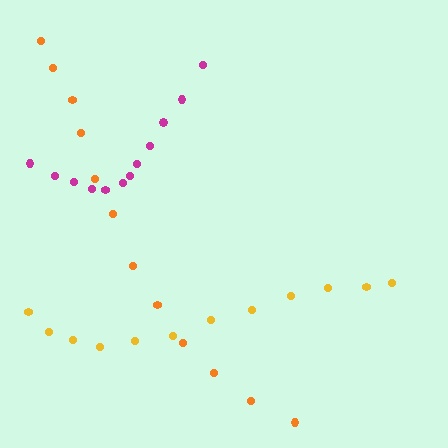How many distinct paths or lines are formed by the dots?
There are 3 distinct paths.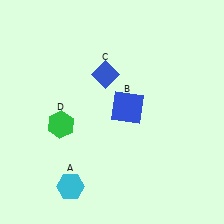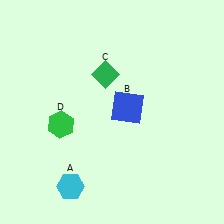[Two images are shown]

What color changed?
The diamond (C) changed from blue in Image 1 to green in Image 2.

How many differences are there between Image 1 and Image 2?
There is 1 difference between the two images.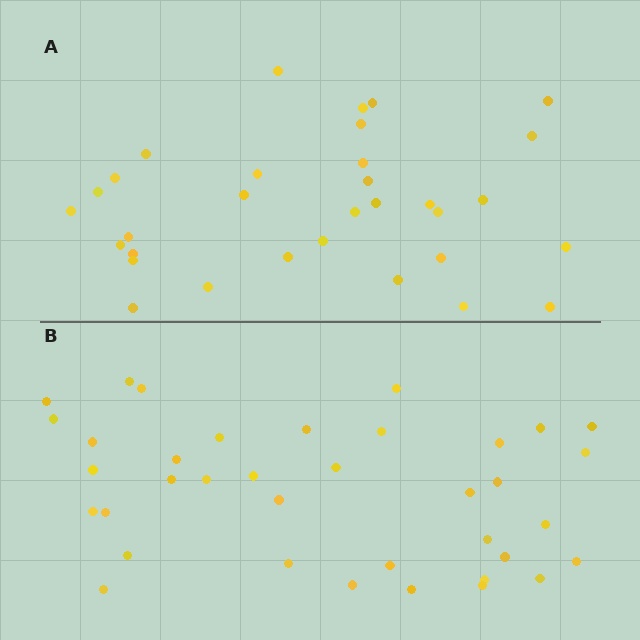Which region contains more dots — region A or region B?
Region B (the bottom region) has more dots.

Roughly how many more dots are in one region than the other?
Region B has about 5 more dots than region A.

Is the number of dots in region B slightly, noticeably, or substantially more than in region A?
Region B has only slightly more — the two regions are fairly close. The ratio is roughly 1.2 to 1.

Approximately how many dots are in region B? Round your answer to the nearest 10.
About 40 dots. (The exact count is 37, which rounds to 40.)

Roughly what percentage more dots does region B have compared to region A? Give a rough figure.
About 15% more.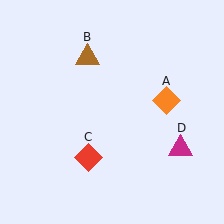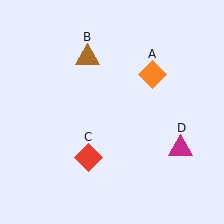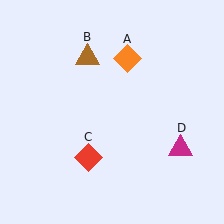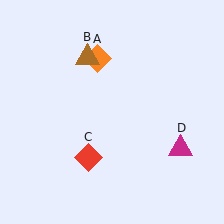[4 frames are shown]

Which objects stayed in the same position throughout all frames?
Brown triangle (object B) and red diamond (object C) and magenta triangle (object D) remained stationary.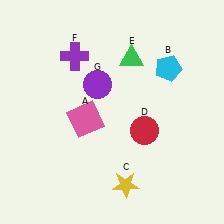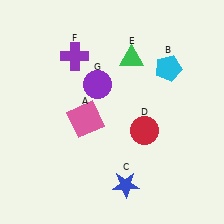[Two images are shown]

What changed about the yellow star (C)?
In Image 1, C is yellow. In Image 2, it changed to blue.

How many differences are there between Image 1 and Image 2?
There is 1 difference between the two images.